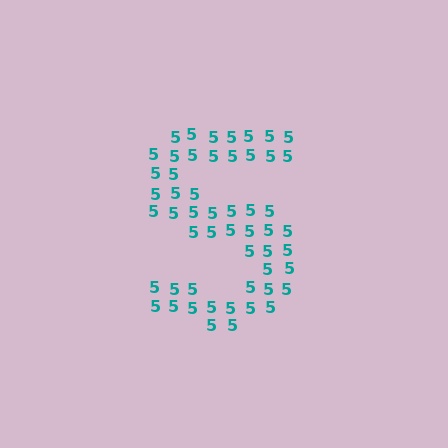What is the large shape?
The large shape is the letter S.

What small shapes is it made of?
It is made of small digit 5's.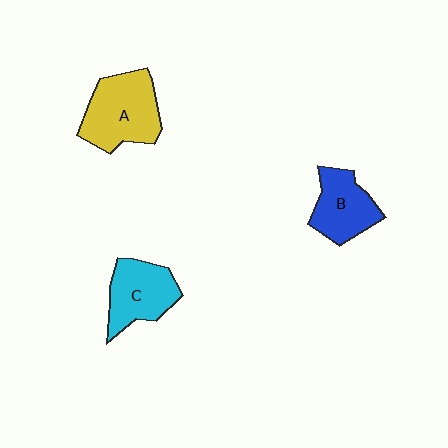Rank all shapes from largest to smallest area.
From largest to smallest: A (yellow), C (cyan), B (blue).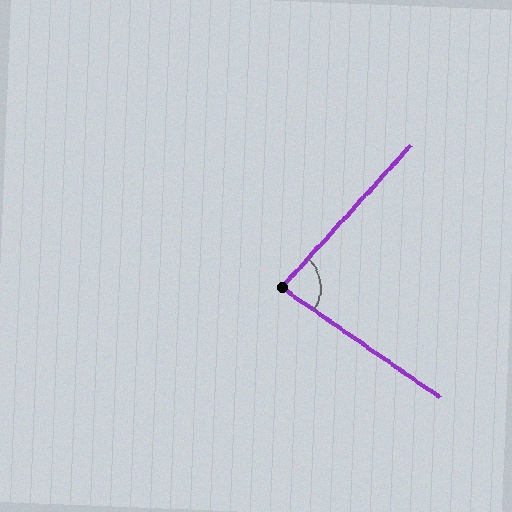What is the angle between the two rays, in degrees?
Approximately 83 degrees.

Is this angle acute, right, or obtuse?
It is acute.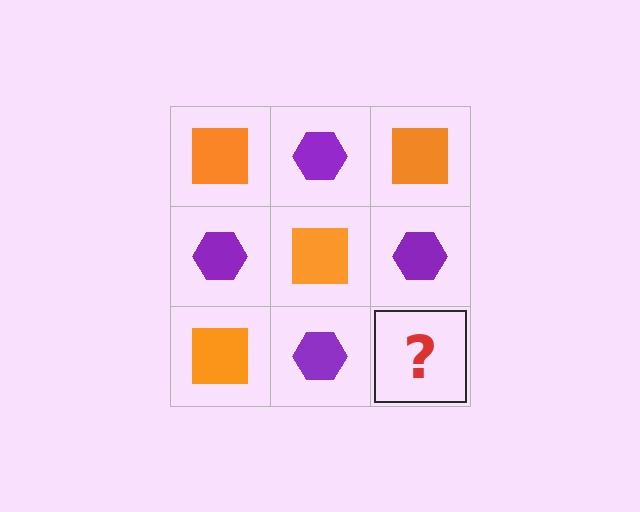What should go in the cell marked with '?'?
The missing cell should contain an orange square.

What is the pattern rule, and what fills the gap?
The rule is that it alternates orange square and purple hexagon in a checkerboard pattern. The gap should be filled with an orange square.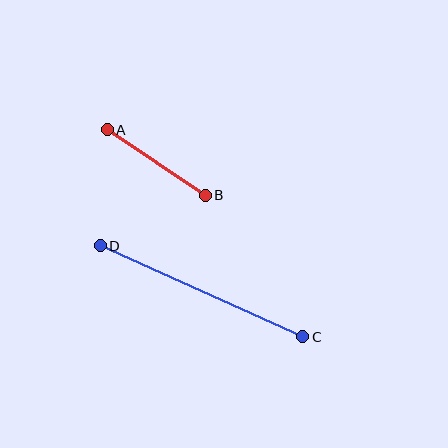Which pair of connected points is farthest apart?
Points C and D are farthest apart.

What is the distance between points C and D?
The distance is approximately 222 pixels.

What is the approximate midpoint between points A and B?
The midpoint is at approximately (156, 163) pixels.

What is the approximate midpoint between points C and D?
The midpoint is at approximately (202, 291) pixels.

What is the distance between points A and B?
The distance is approximately 118 pixels.